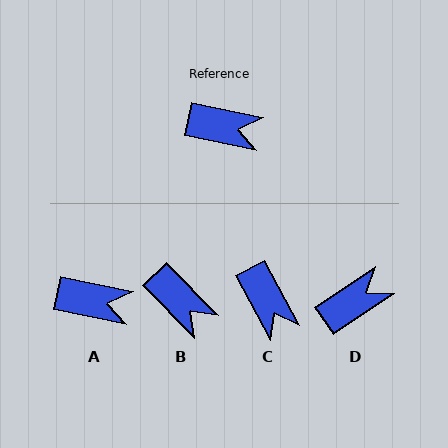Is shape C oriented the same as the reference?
No, it is off by about 50 degrees.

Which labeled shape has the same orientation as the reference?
A.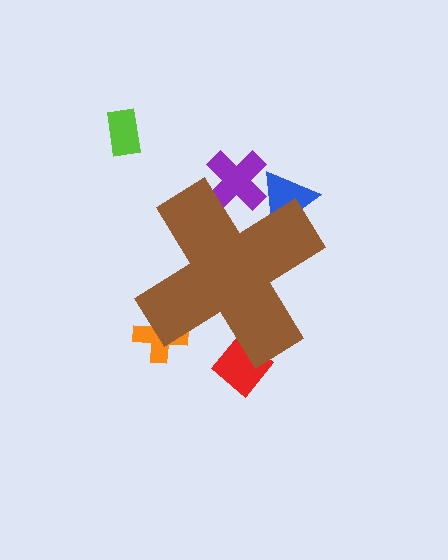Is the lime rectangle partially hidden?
No, the lime rectangle is fully visible.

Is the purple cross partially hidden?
Yes, the purple cross is partially hidden behind the brown cross.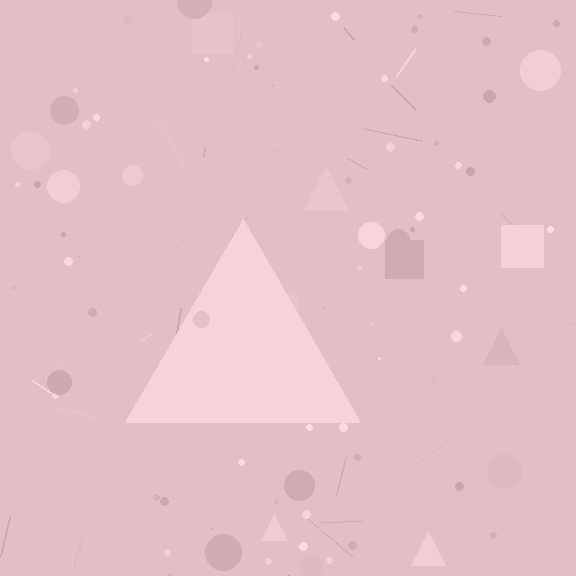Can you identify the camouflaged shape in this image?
The camouflaged shape is a triangle.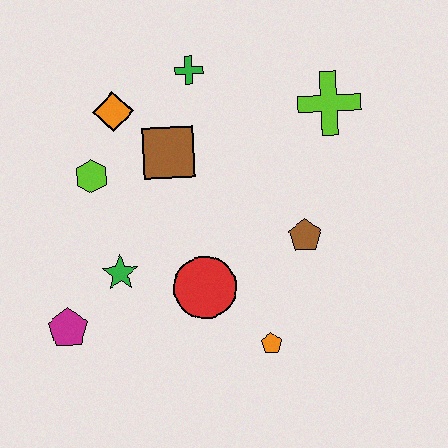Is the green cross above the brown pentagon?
Yes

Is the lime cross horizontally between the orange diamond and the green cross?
No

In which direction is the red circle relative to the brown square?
The red circle is below the brown square.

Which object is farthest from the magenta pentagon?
The lime cross is farthest from the magenta pentagon.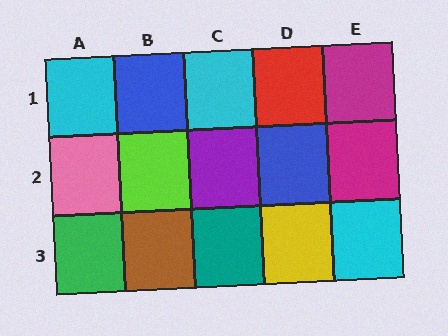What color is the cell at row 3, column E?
Cyan.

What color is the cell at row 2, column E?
Magenta.